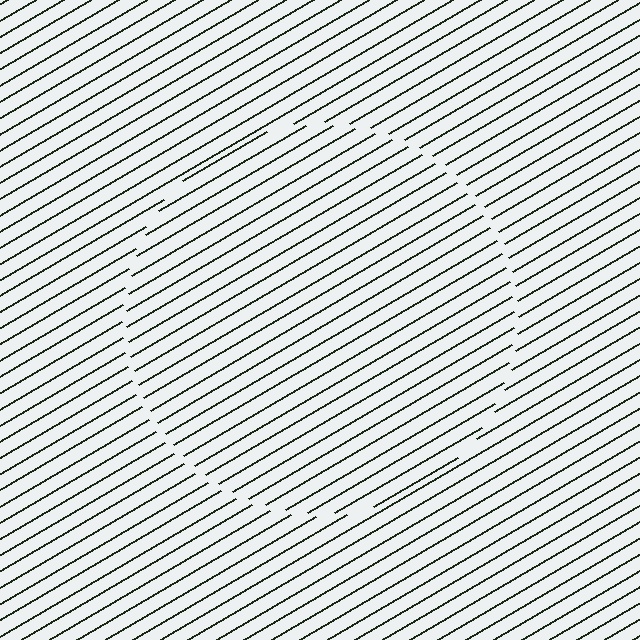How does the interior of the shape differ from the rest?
The interior of the shape contains the same grating, shifted by half a period — the contour is defined by the phase discontinuity where line-ends from the inner and outer gratings abut.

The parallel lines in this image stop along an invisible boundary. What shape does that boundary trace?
An illusory circle. The interior of the shape contains the same grating, shifted by half a period — the contour is defined by the phase discontinuity where line-ends from the inner and outer gratings abut.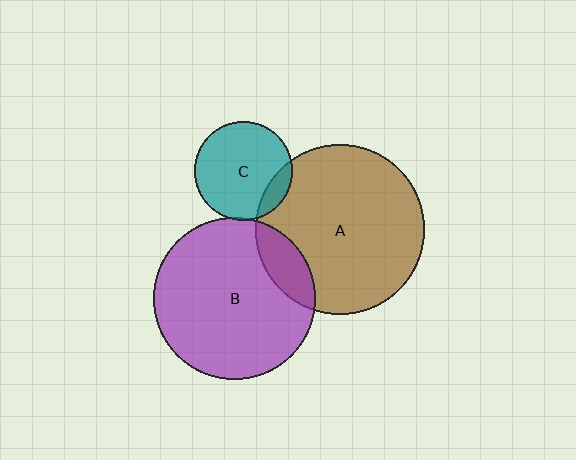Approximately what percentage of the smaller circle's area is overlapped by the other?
Approximately 5%.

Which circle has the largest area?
Circle A (brown).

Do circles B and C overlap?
Yes.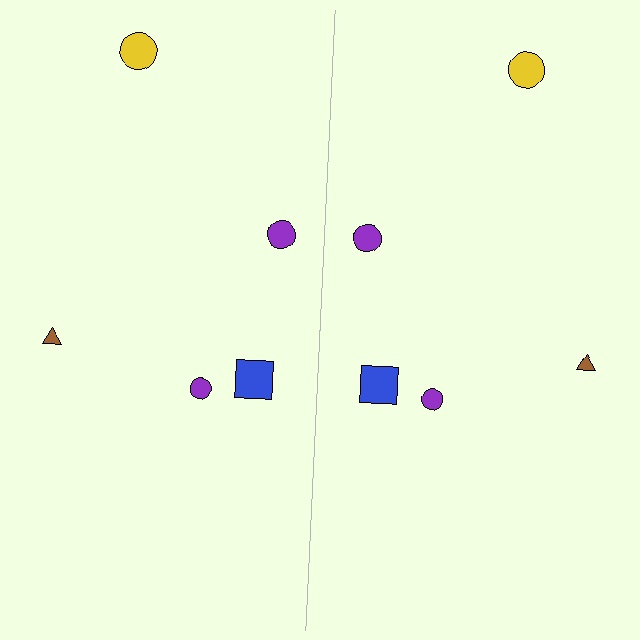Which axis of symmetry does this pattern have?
The pattern has a vertical axis of symmetry running through the center of the image.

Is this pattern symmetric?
Yes, this pattern has bilateral (reflection) symmetry.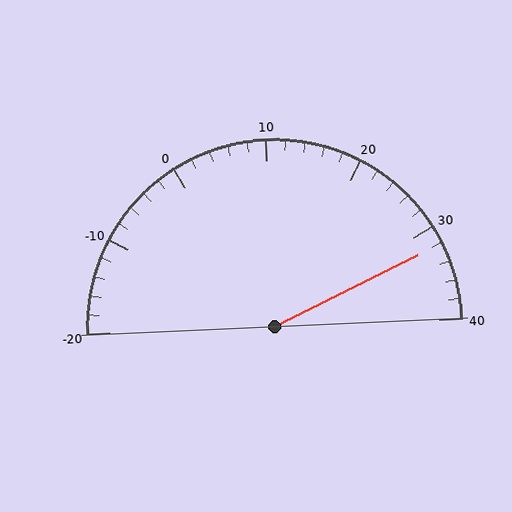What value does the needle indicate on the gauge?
The needle indicates approximately 32.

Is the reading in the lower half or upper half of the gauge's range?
The reading is in the upper half of the range (-20 to 40).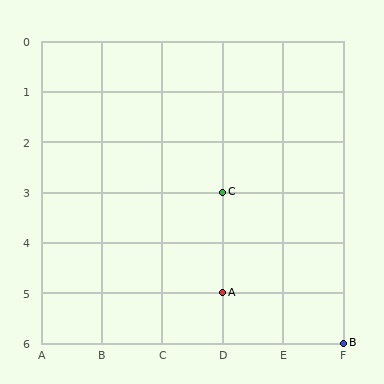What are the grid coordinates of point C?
Point C is at grid coordinates (D, 3).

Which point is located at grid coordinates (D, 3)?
Point C is at (D, 3).